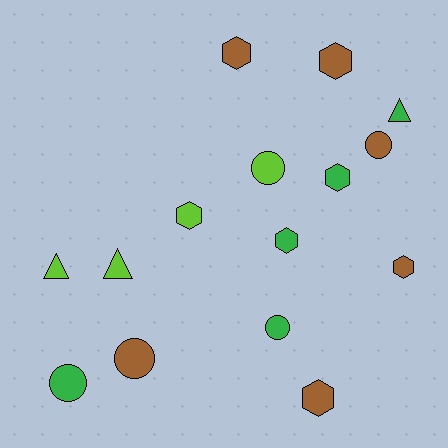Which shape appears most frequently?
Hexagon, with 7 objects.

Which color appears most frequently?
Brown, with 6 objects.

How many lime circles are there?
There is 1 lime circle.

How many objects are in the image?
There are 15 objects.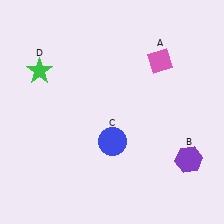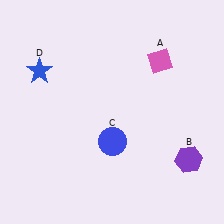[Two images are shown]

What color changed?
The star (D) changed from green in Image 1 to blue in Image 2.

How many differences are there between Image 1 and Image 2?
There is 1 difference between the two images.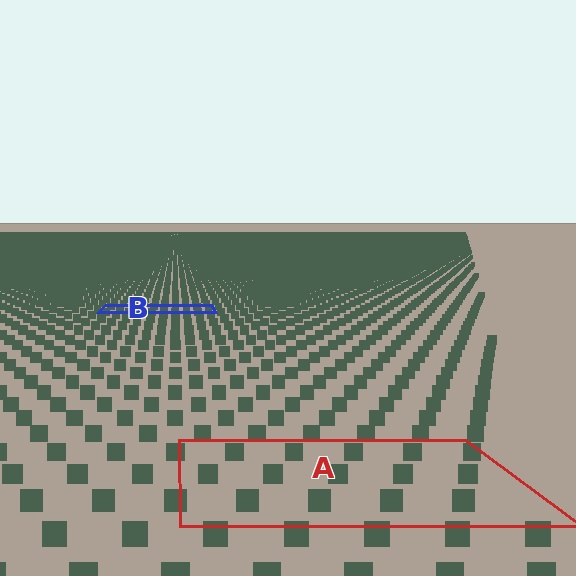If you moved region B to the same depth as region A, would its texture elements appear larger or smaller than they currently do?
They would appear larger. At a closer depth, the same texture elements are projected at a bigger on-screen size.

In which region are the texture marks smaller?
The texture marks are smaller in region B, because it is farther away.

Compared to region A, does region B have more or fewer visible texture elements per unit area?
Region B has more texture elements per unit area — they are packed more densely because it is farther away.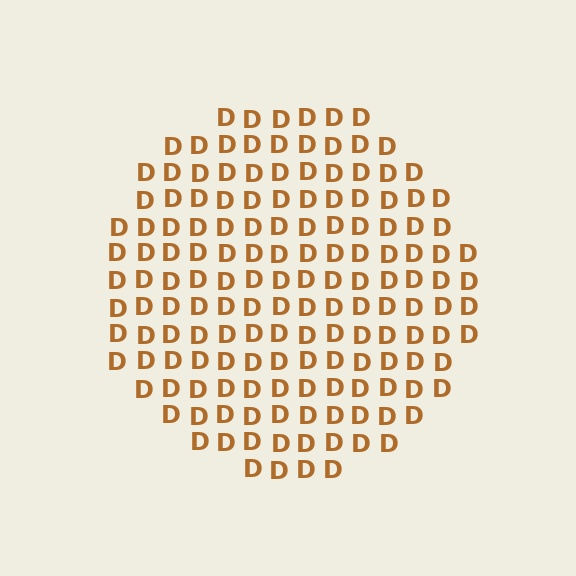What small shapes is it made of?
It is made of small letter D's.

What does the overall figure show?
The overall figure shows a circle.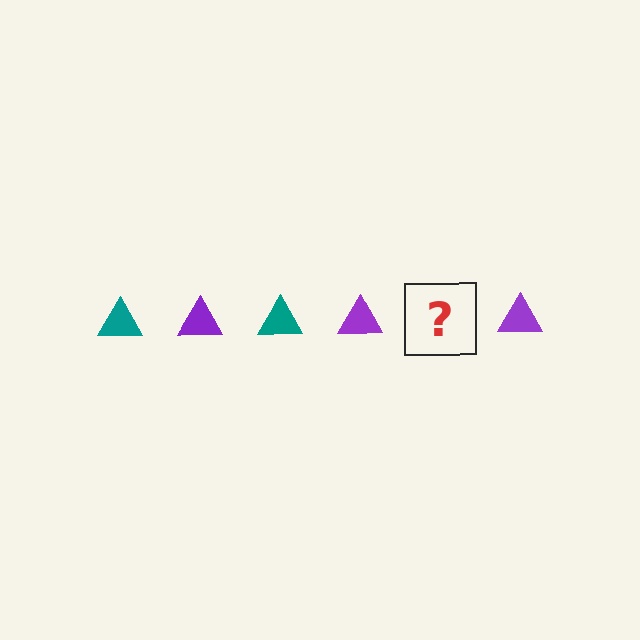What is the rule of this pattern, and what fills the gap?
The rule is that the pattern cycles through teal, purple triangles. The gap should be filled with a teal triangle.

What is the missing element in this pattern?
The missing element is a teal triangle.